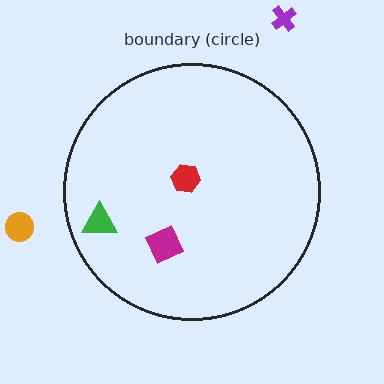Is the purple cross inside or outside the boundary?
Outside.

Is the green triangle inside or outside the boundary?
Inside.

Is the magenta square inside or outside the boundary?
Inside.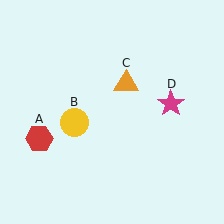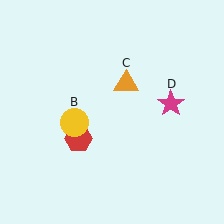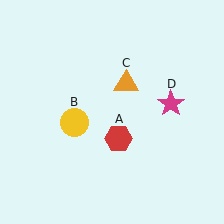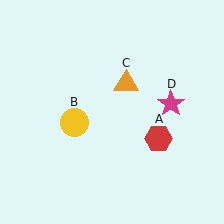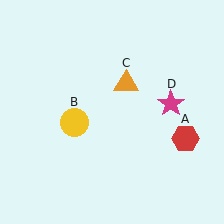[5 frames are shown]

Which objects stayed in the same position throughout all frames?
Yellow circle (object B) and orange triangle (object C) and magenta star (object D) remained stationary.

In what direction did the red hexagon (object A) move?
The red hexagon (object A) moved right.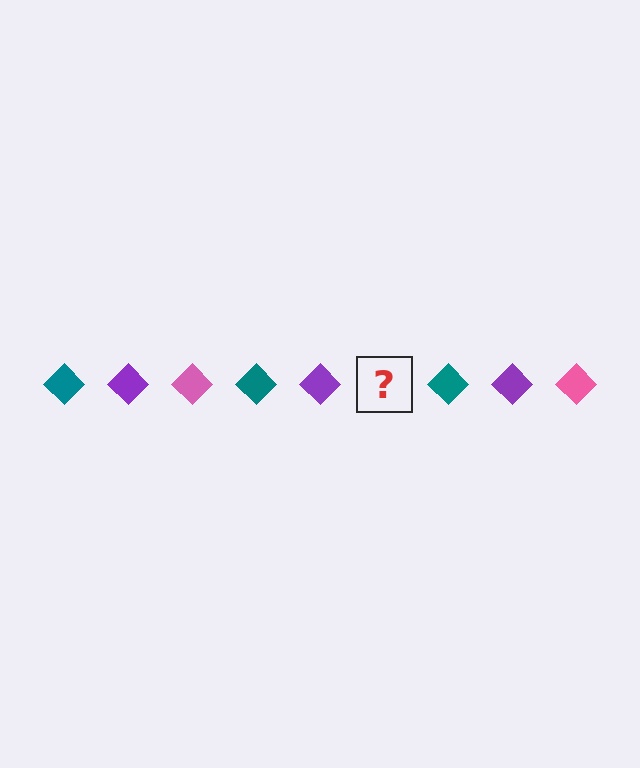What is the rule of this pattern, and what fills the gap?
The rule is that the pattern cycles through teal, purple, pink diamonds. The gap should be filled with a pink diamond.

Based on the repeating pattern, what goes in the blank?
The blank should be a pink diamond.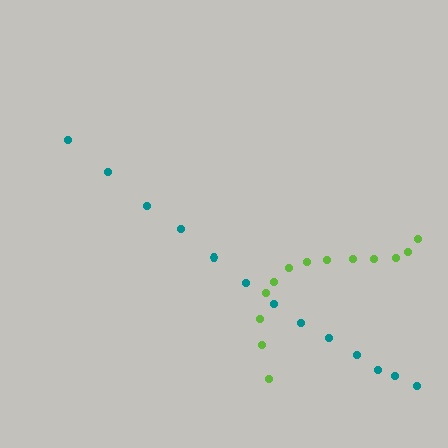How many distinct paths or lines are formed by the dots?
There are 2 distinct paths.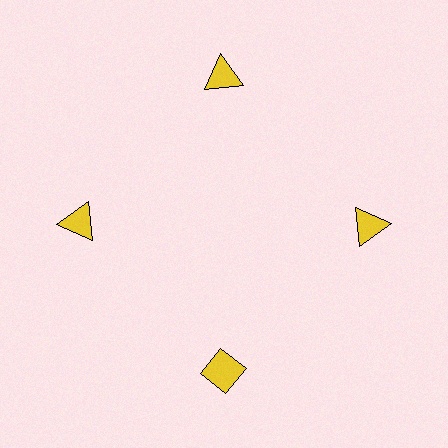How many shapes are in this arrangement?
There are 4 shapes arranged in a ring pattern.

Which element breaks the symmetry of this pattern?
The yellow diamond at roughly the 6 o'clock position breaks the symmetry. All other shapes are yellow triangles.